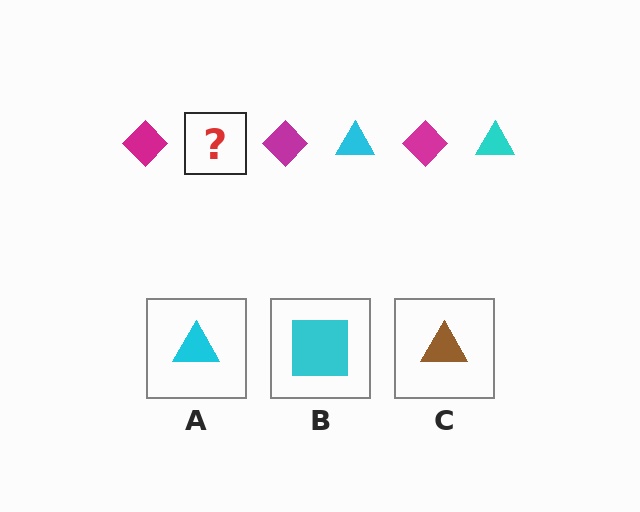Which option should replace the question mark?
Option A.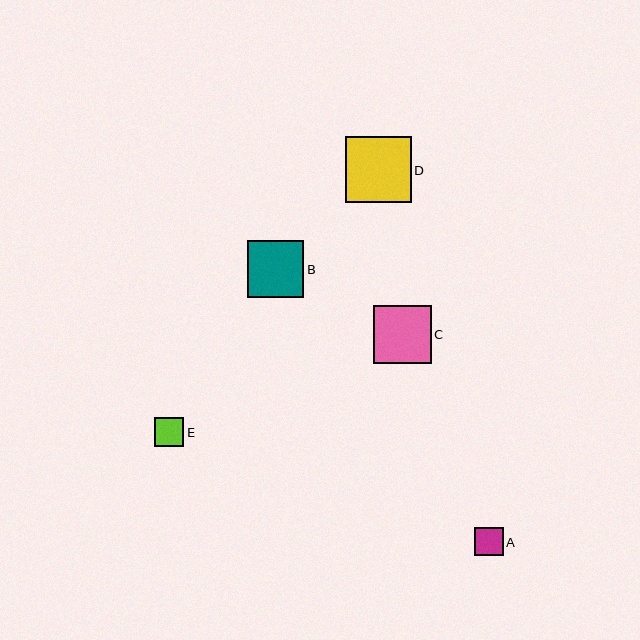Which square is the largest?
Square D is the largest with a size of approximately 66 pixels.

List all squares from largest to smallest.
From largest to smallest: D, C, B, E, A.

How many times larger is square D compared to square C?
Square D is approximately 1.1 times the size of square C.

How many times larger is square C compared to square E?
Square C is approximately 2.0 times the size of square E.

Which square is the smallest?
Square A is the smallest with a size of approximately 29 pixels.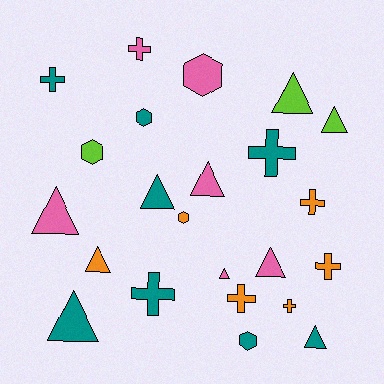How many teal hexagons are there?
There are 2 teal hexagons.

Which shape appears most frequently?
Triangle, with 10 objects.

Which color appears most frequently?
Teal, with 8 objects.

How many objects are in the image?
There are 23 objects.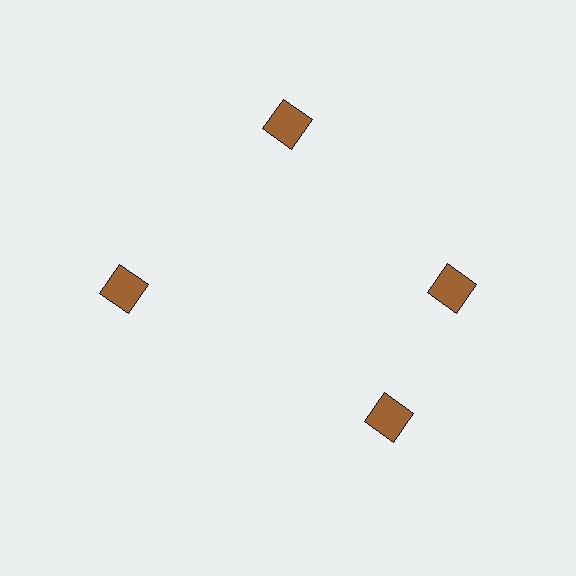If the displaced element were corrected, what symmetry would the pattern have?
It would have 4-fold rotational symmetry — the pattern would map onto itself every 90 degrees.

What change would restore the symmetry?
The symmetry would be restored by rotating it back into even spacing with its neighbors so that all 4 squares sit at equal angles and equal distance from the center.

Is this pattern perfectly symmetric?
No. The 4 brown squares are arranged in a ring, but one element near the 6 o'clock position is rotated out of alignment along the ring, breaking the 4-fold rotational symmetry.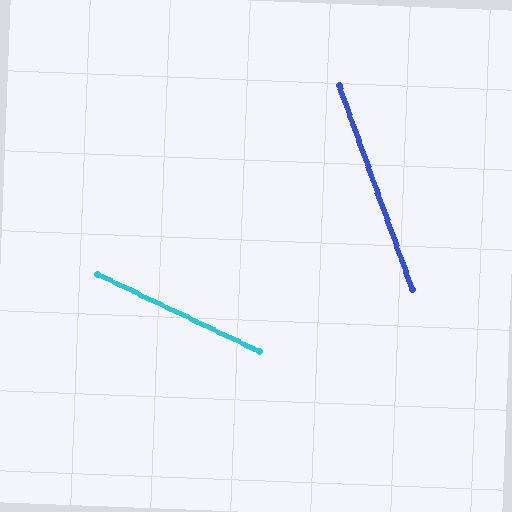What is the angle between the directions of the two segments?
Approximately 45 degrees.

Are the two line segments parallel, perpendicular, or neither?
Neither parallel nor perpendicular — they differ by about 45°.